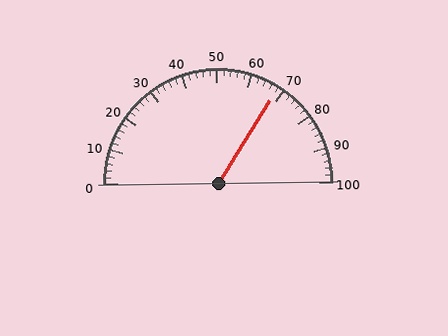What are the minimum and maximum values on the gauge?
The gauge ranges from 0 to 100.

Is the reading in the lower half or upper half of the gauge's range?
The reading is in the upper half of the range (0 to 100).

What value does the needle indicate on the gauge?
The needle indicates approximately 68.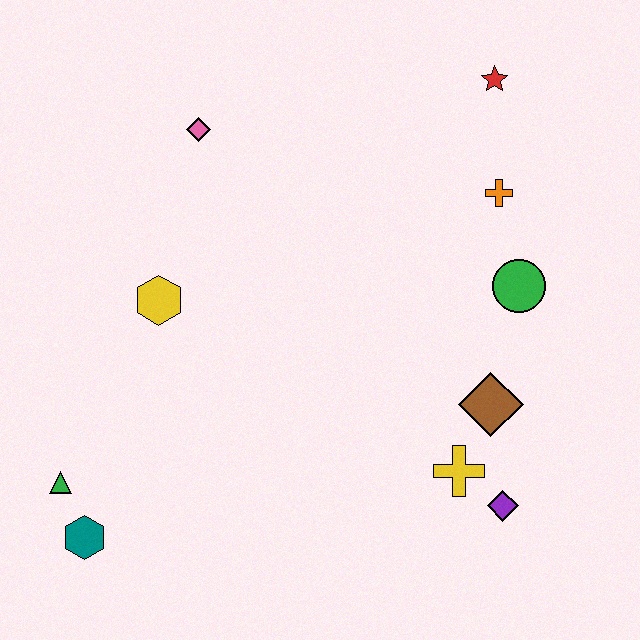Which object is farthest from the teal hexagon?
The red star is farthest from the teal hexagon.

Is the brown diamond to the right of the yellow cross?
Yes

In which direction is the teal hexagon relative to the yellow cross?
The teal hexagon is to the left of the yellow cross.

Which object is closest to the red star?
The orange cross is closest to the red star.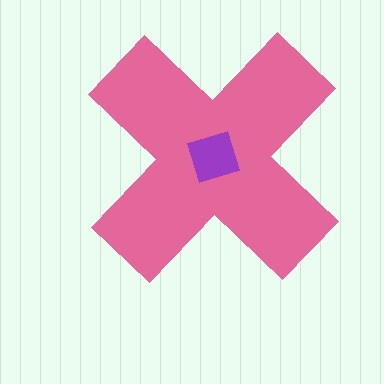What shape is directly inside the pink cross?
The purple square.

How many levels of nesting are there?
2.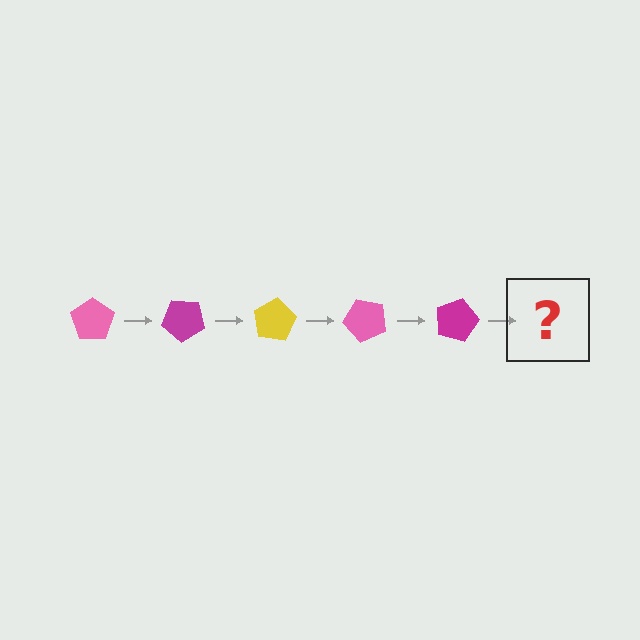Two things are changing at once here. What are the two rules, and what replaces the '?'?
The two rules are that it rotates 40 degrees each step and the color cycles through pink, magenta, and yellow. The '?' should be a yellow pentagon, rotated 200 degrees from the start.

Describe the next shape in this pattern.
It should be a yellow pentagon, rotated 200 degrees from the start.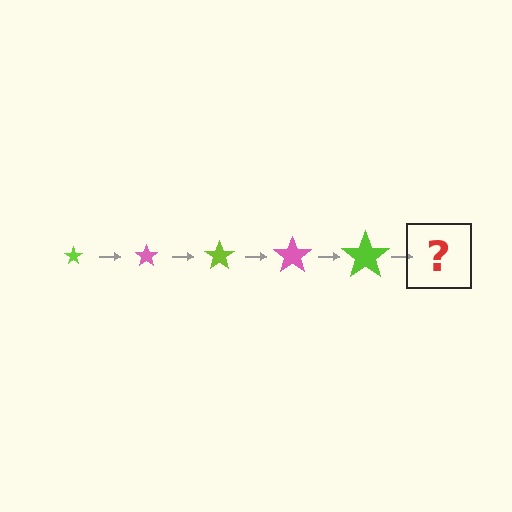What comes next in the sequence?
The next element should be a pink star, larger than the previous one.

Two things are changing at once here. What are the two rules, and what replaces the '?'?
The two rules are that the star grows larger each step and the color cycles through lime and pink. The '?' should be a pink star, larger than the previous one.